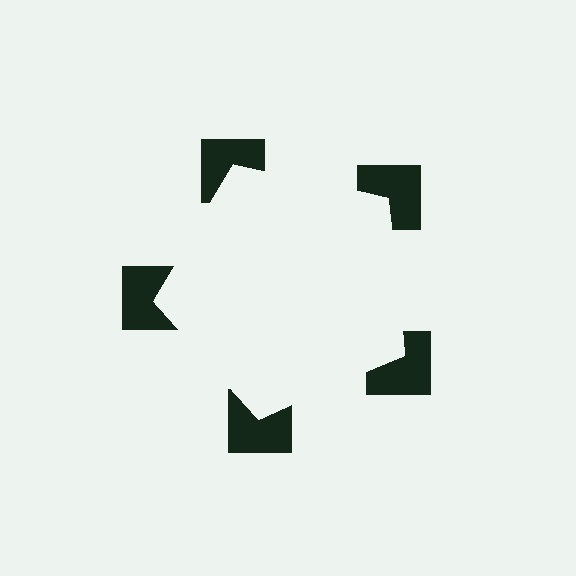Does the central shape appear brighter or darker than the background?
It typically appears slightly brighter than the background, even though no actual brightness change is drawn.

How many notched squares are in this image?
There are 5 — one at each vertex of the illusory pentagon.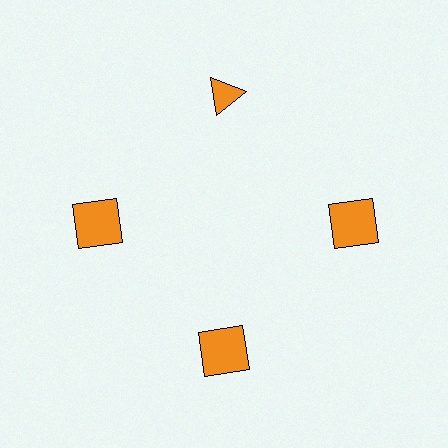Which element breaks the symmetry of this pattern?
The orange triangle at roughly the 12 o'clock position breaks the symmetry. All other shapes are orange squares.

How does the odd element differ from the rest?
It has a different shape: triangle instead of square.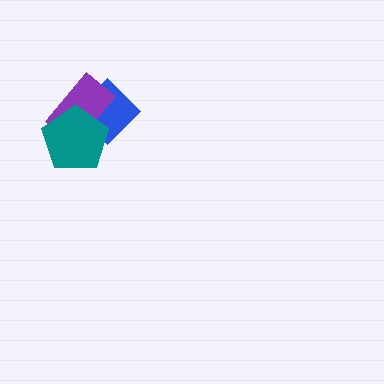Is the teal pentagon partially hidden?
No, no other shape covers it.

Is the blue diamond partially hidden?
Yes, it is partially covered by another shape.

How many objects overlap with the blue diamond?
2 objects overlap with the blue diamond.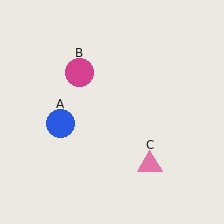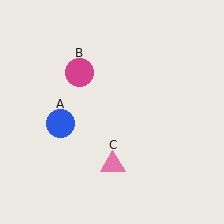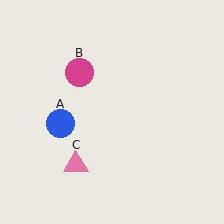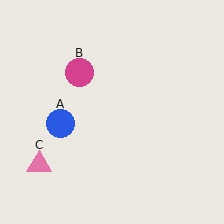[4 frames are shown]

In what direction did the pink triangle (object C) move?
The pink triangle (object C) moved left.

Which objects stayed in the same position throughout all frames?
Blue circle (object A) and magenta circle (object B) remained stationary.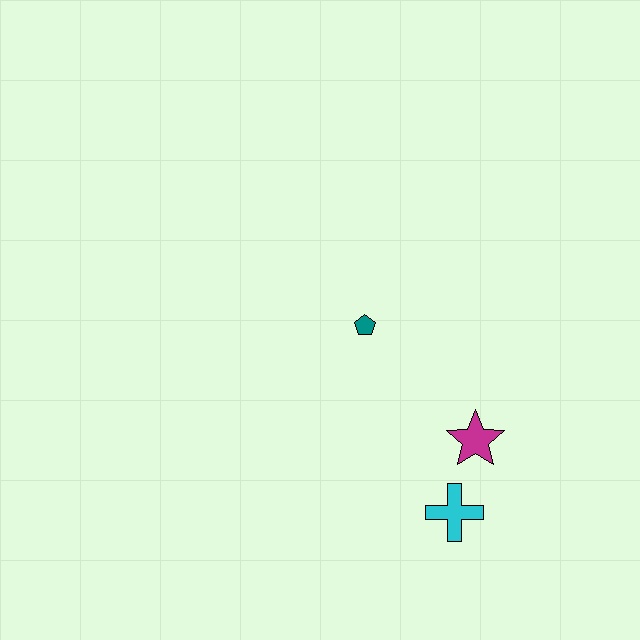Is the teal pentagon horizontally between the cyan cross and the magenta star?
No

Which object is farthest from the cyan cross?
The teal pentagon is farthest from the cyan cross.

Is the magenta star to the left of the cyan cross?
No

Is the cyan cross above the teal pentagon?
No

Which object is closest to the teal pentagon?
The magenta star is closest to the teal pentagon.